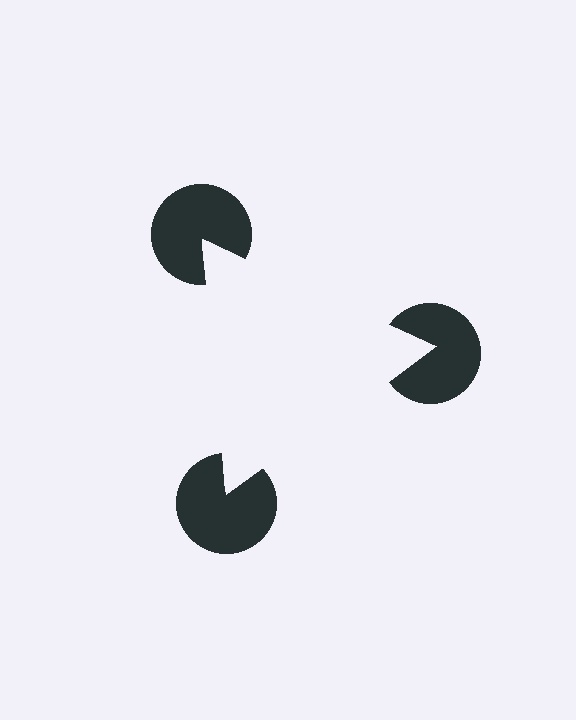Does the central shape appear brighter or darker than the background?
It typically appears slightly brighter than the background, even though no actual brightness change is drawn.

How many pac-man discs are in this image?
There are 3 — one at each vertex of the illusory triangle.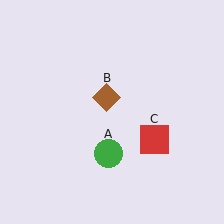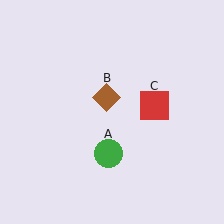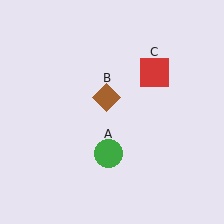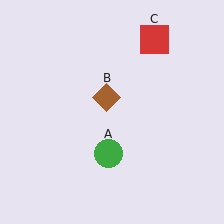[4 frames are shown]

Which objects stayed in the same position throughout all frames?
Green circle (object A) and brown diamond (object B) remained stationary.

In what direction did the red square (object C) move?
The red square (object C) moved up.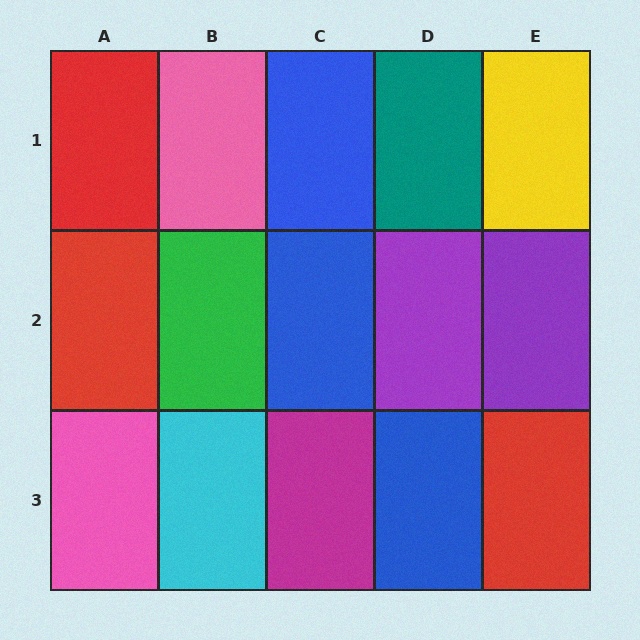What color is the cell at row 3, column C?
Magenta.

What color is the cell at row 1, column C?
Blue.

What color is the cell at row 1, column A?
Red.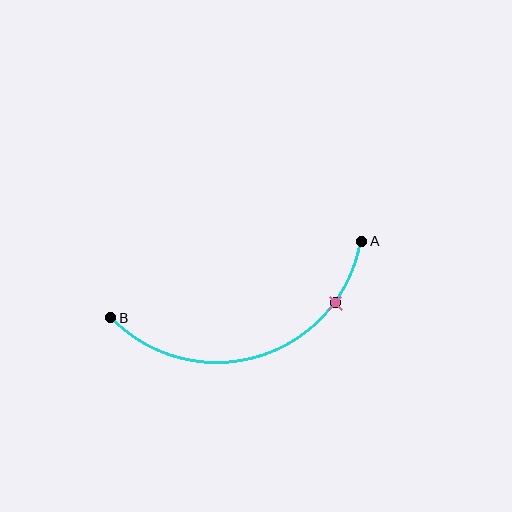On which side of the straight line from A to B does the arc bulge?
The arc bulges below the straight line connecting A and B.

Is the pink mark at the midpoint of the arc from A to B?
No. The pink mark lies on the arc but is closer to endpoint A. The arc midpoint would be at the point on the curve equidistant along the arc from both A and B.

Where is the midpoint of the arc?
The arc midpoint is the point on the curve farthest from the straight line joining A and B. It sits below that line.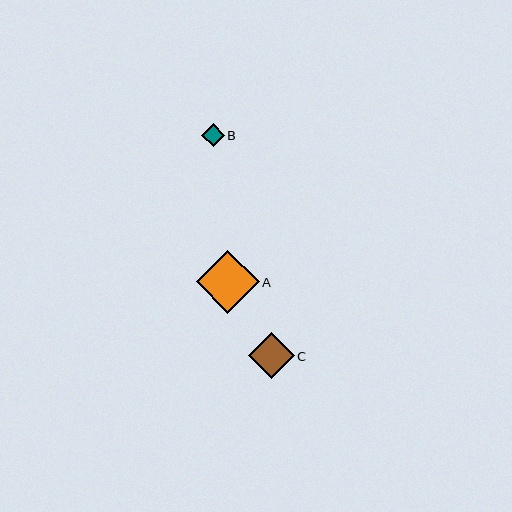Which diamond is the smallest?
Diamond B is the smallest with a size of approximately 22 pixels.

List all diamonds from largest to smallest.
From largest to smallest: A, C, B.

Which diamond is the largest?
Diamond A is the largest with a size of approximately 63 pixels.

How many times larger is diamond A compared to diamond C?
Diamond A is approximately 1.4 times the size of diamond C.